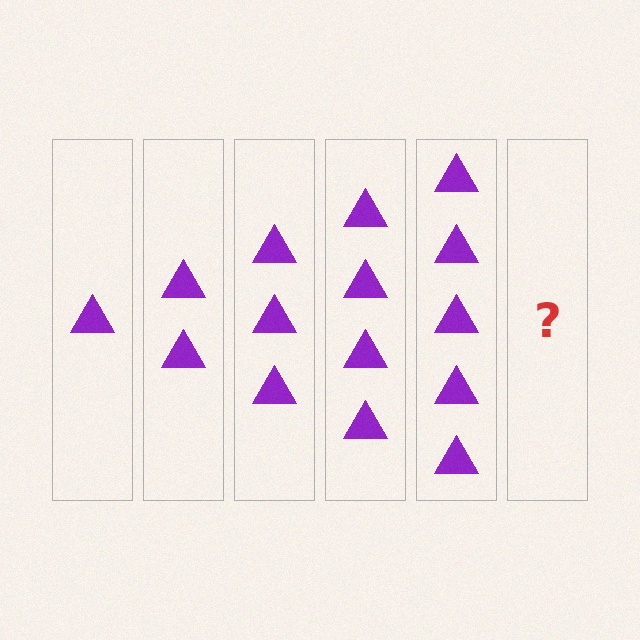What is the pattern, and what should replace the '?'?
The pattern is that each step adds one more triangle. The '?' should be 6 triangles.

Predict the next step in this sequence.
The next step is 6 triangles.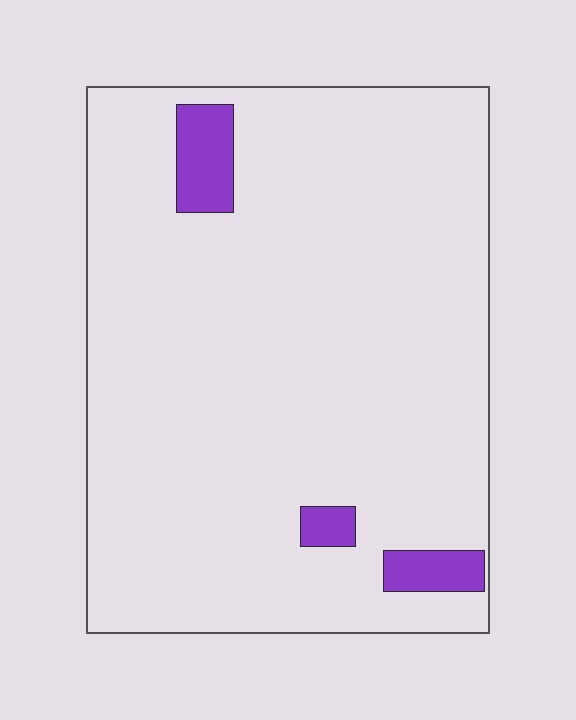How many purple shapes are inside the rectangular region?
3.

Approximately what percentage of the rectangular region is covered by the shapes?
Approximately 5%.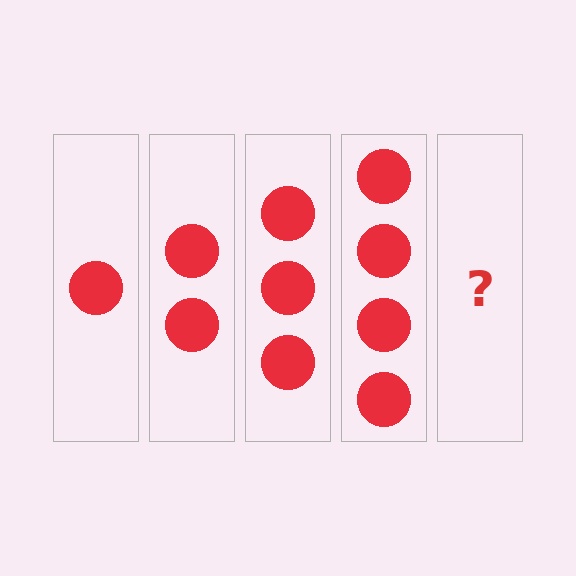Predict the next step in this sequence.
The next step is 5 circles.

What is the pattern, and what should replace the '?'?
The pattern is that each step adds one more circle. The '?' should be 5 circles.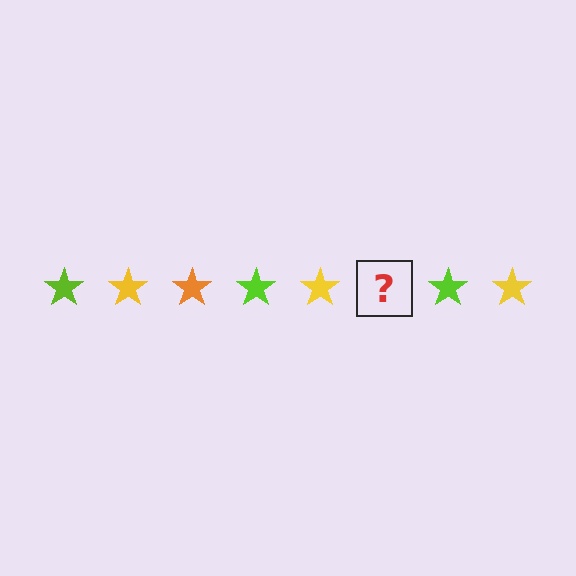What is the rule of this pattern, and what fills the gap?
The rule is that the pattern cycles through lime, yellow, orange stars. The gap should be filled with an orange star.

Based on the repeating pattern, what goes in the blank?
The blank should be an orange star.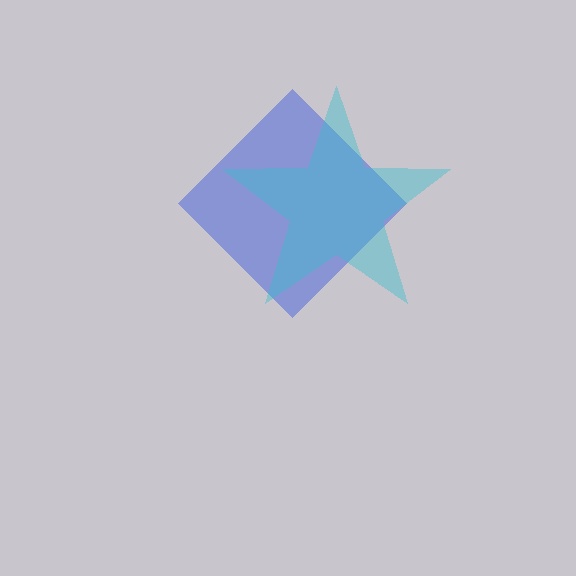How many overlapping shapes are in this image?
There are 2 overlapping shapes in the image.